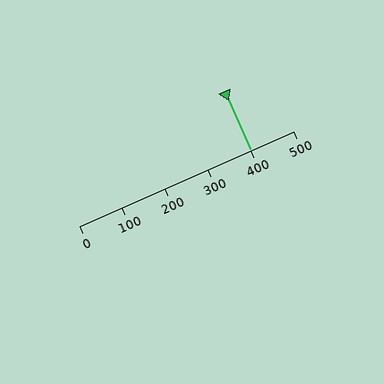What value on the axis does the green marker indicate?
The marker indicates approximately 400.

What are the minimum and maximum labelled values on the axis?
The axis runs from 0 to 500.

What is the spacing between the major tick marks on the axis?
The major ticks are spaced 100 apart.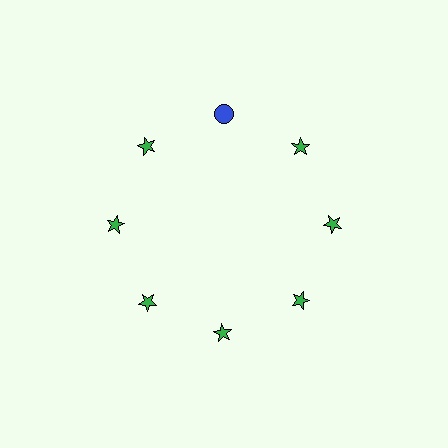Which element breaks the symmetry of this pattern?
The blue circle at roughly the 12 o'clock position breaks the symmetry. All other shapes are green stars.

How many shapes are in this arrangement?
There are 8 shapes arranged in a ring pattern.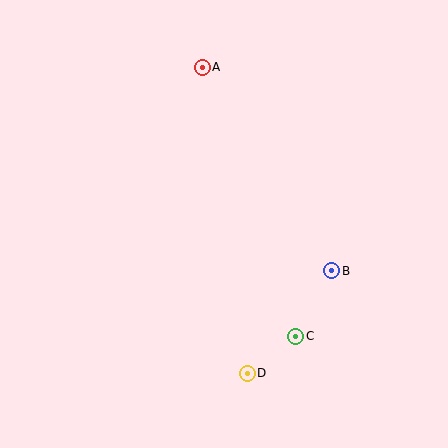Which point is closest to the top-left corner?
Point A is closest to the top-left corner.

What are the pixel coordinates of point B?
Point B is at (332, 271).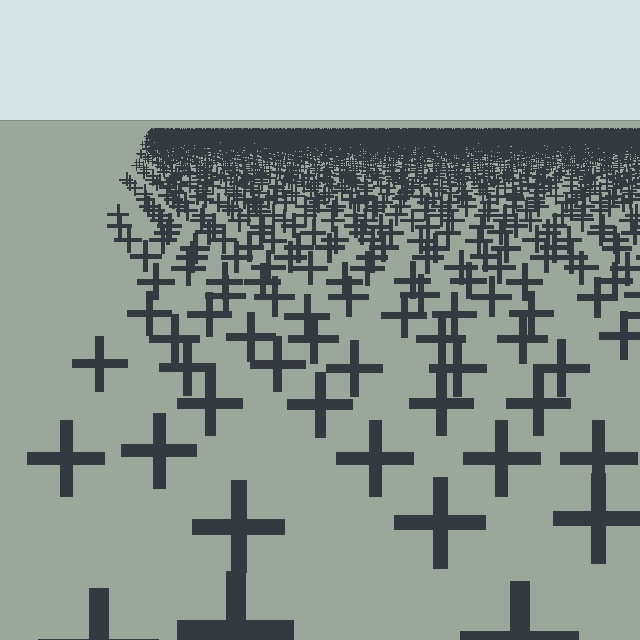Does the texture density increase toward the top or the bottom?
Density increases toward the top.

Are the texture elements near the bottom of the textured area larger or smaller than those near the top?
Larger. Near the bottom, elements are closer to the viewer and appear at a bigger on-screen size.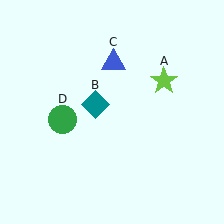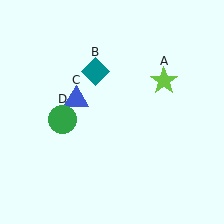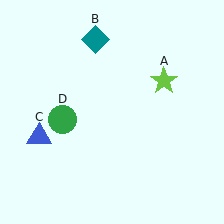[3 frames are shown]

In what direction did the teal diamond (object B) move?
The teal diamond (object B) moved up.